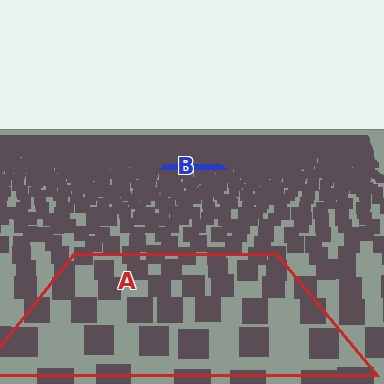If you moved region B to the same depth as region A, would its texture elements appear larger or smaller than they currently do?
They would appear larger. At a closer depth, the same texture elements are projected at a bigger on-screen size.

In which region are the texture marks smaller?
The texture marks are smaller in region B, because it is farther away.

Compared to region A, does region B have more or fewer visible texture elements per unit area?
Region B has more texture elements per unit area — they are packed more densely because it is farther away.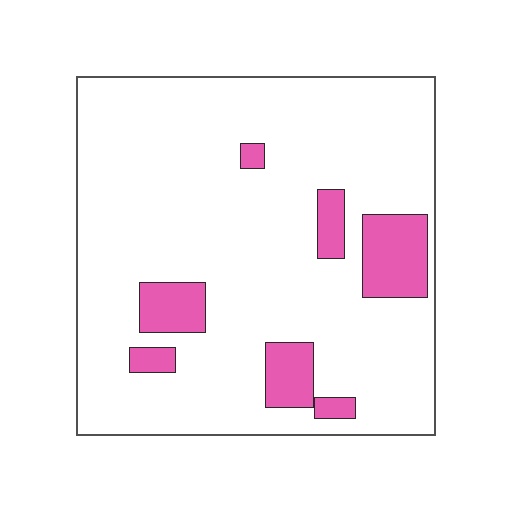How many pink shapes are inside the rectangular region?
7.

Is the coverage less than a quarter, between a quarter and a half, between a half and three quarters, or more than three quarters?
Less than a quarter.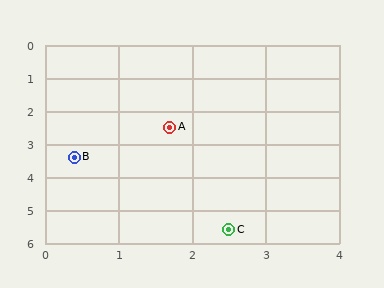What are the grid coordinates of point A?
Point A is at approximately (1.7, 2.5).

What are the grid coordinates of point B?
Point B is at approximately (0.4, 3.4).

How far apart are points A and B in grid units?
Points A and B are about 1.6 grid units apart.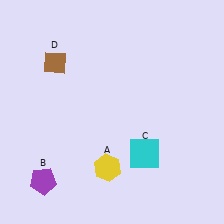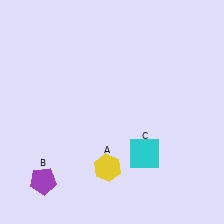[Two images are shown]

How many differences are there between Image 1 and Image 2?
There is 1 difference between the two images.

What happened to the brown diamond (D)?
The brown diamond (D) was removed in Image 2. It was in the top-left area of Image 1.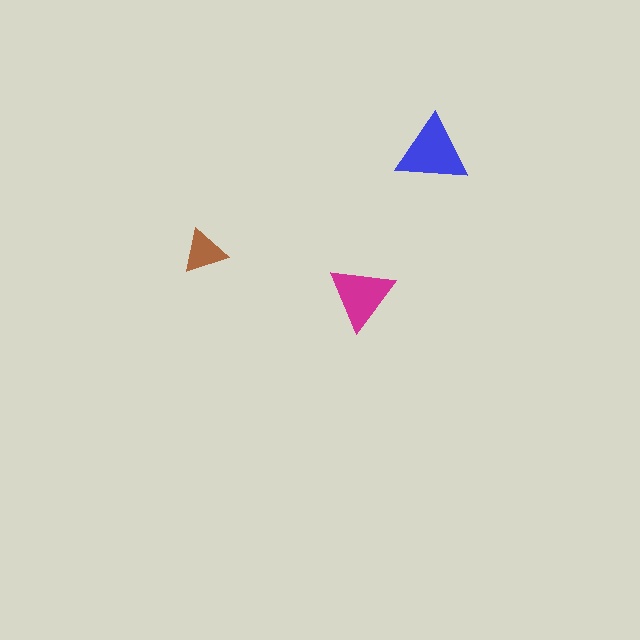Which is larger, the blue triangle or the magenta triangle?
The blue one.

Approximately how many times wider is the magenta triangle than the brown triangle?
About 1.5 times wider.